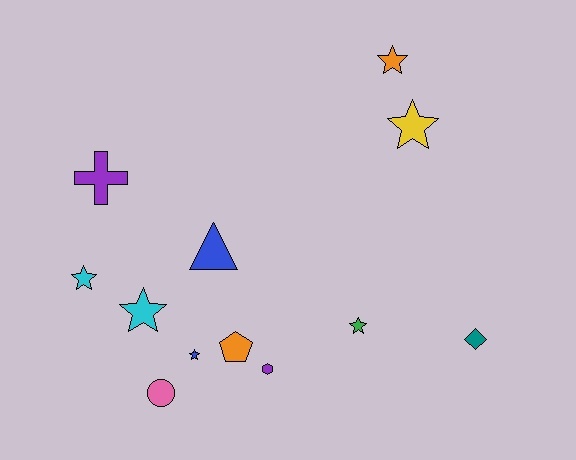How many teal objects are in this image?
There is 1 teal object.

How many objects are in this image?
There are 12 objects.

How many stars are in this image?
There are 6 stars.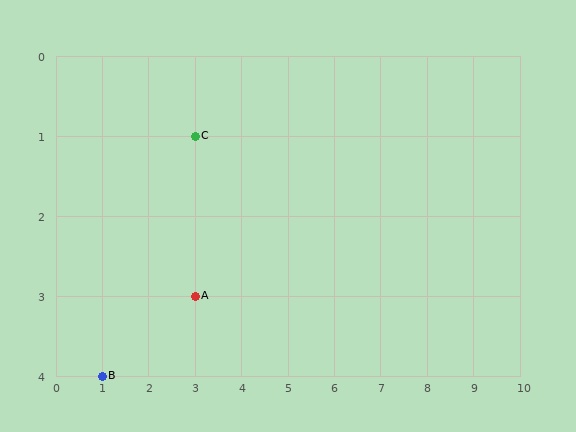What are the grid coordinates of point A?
Point A is at grid coordinates (3, 3).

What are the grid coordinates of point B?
Point B is at grid coordinates (1, 4).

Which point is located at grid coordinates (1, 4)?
Point B is at (1, 4).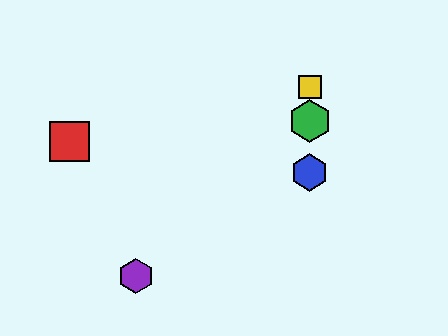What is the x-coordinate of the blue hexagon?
The blue hexagon is at x≈310.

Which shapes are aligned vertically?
The blue hexagon, the green hexagon, the yellow square are aligned vertically.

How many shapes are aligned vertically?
3 shapes (the blue hexagon, the green hexagon, the yellow square) are aligned vertically.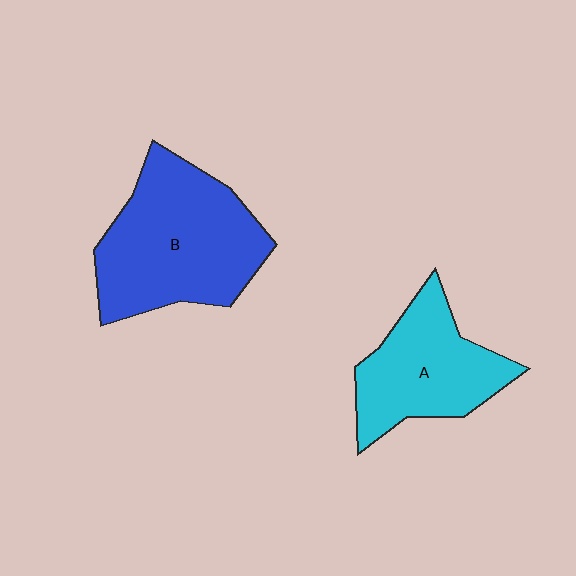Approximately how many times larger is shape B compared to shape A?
Approximately 1.4 times.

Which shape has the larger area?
Shape B (blue).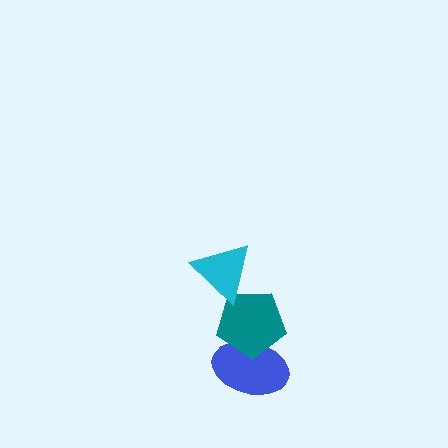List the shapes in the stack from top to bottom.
From top to bottom: the cyan triangle, the teal pentagon, the blue ellipse.